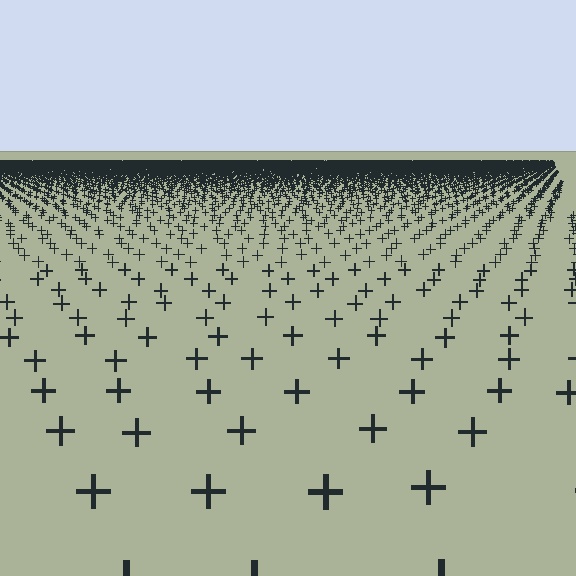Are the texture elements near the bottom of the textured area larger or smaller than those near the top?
Larger. Near the bottom, elements are closer to the viewer and appear at a bigger on-screen size.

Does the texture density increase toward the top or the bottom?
Density increases toward the top.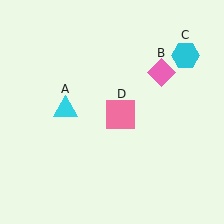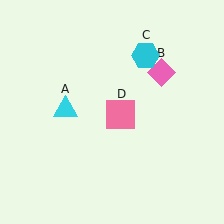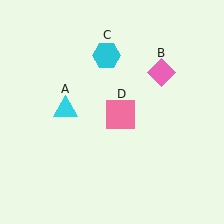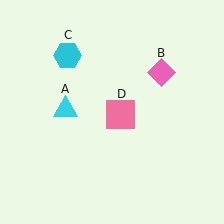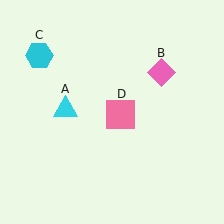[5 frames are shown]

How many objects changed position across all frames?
1 object changed position: cyan hexagon (object C).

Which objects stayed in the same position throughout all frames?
Cyan triangle (object A) and pink diamond (object B) and pink square (object D) remained stationary.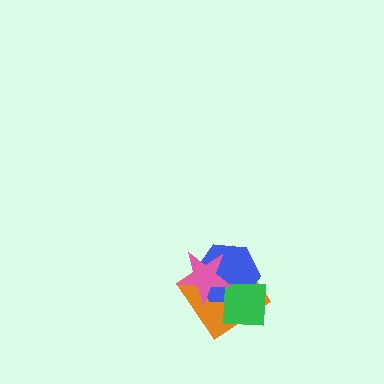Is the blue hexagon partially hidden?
Yes, it is partially covered by another shape.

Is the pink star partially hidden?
No, no other shape covers it.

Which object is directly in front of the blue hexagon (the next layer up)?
The green square is directly in front of the blue hexagon.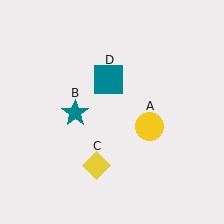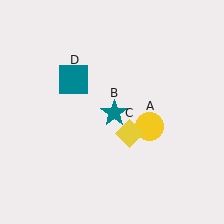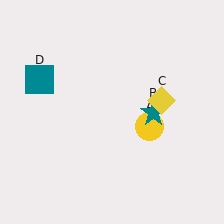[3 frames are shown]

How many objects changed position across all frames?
3 objects changed position: teal star (object B), yellow diamond (object C), teal square (object D).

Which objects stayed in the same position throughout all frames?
Yellow circle (object A) remained stationary.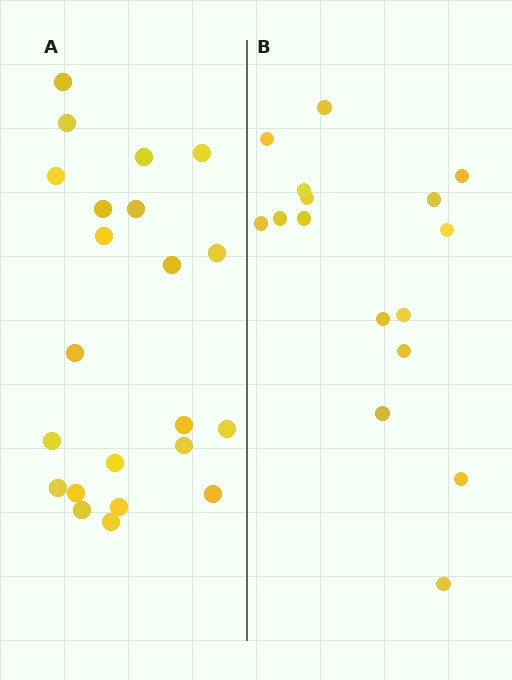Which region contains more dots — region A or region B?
Region A (the left region) has more dots.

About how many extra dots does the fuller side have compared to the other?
Region A has about 6 more dots than region B.